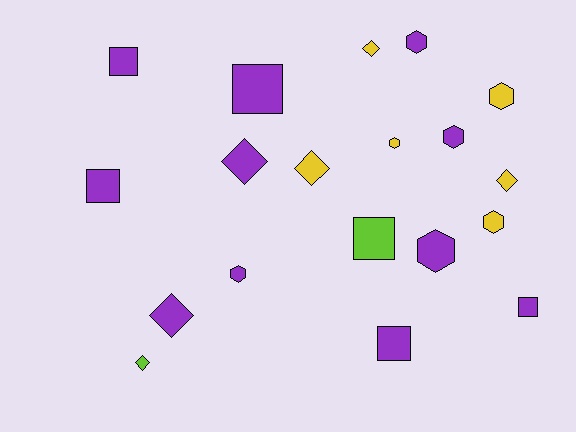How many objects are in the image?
There are 19 objects.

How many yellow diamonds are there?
There are 3 yellow diamonds.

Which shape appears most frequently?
Hexagon, with 7 objects.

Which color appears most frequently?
Purple, with 11 objects.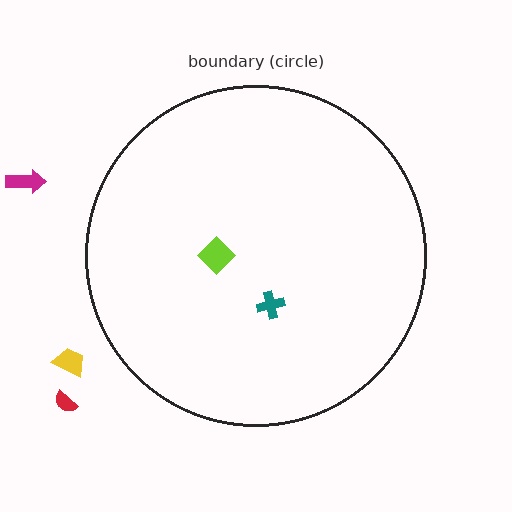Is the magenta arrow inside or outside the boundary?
Outside.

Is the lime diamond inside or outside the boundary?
Inside.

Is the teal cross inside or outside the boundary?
Inside.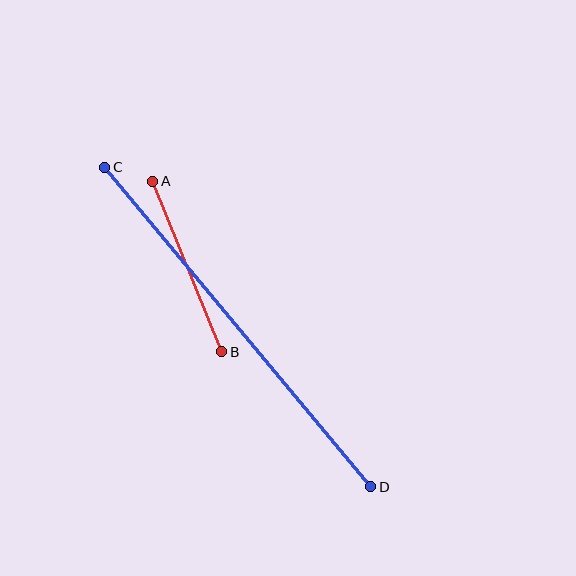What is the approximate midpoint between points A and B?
The midpoint is at approximately (187, 267) pixels.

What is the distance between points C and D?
The distance is approximately 416 pixels.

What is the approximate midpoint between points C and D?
The midpoint is at approximately (238, 327) pixels.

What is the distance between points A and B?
The distance is approximately 184 pixels.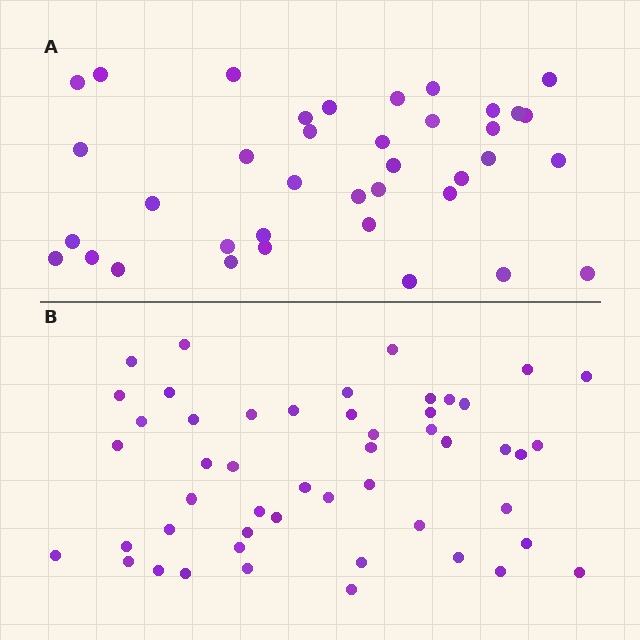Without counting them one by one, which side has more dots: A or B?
Region B (the bottom region) has more dots.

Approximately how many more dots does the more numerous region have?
Region B has roughly 12 or so more dots than region A.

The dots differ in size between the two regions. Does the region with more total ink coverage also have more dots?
No. Region A has more total ink coverage because its dots are larger, but region B actually contains more individual dots. Total area can be misleading — the number of items is what matters here.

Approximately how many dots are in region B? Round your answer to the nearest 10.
About 50 dots.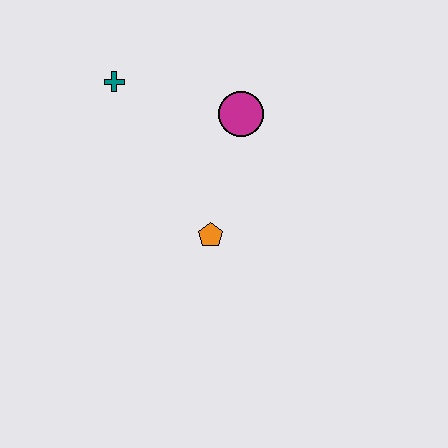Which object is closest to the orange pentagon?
The magenta circle is closest to the orange pentagon.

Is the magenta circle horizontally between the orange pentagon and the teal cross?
No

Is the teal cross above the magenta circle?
Yes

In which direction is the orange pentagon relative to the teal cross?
The orange pentagon is below the teal cross.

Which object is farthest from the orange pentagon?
The teal cross is farthest from the orange pentagon.